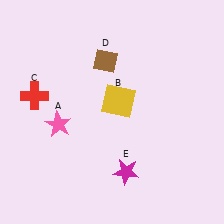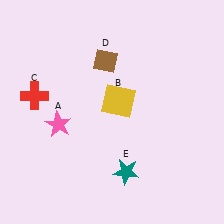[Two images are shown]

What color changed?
The star (E) changed from magenta in Image 1 to teal in Image 2.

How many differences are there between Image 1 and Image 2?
There is 1 difference between the two images.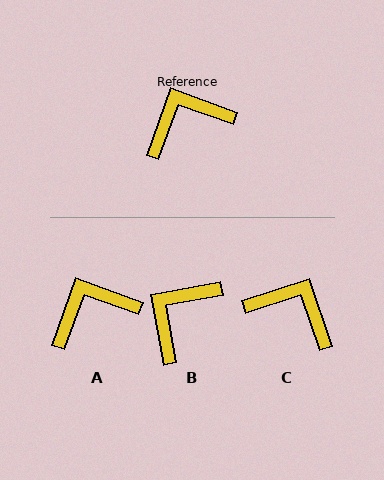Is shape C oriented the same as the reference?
No, it is off by about 52 degrees.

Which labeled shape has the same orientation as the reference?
A.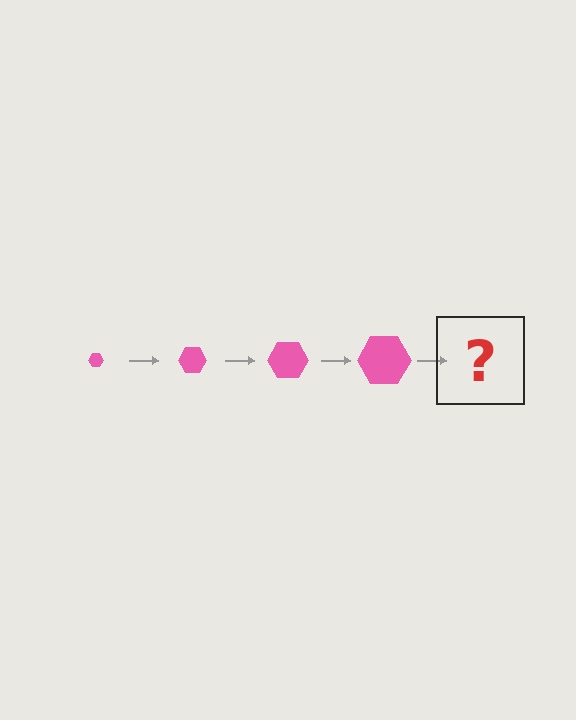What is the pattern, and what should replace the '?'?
The pattern is that the hexagon gets progressively larger each step. The '?' should be a pink hexagon, larger than the previous one.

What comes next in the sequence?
The next element should be a pink hexagon, larger than the previous one.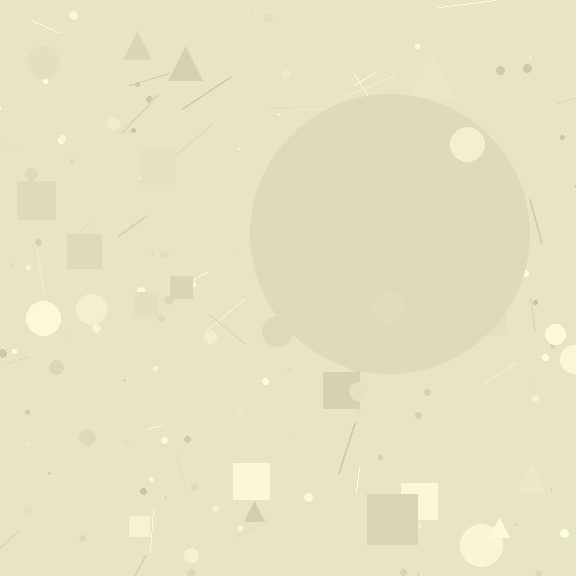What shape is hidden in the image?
A circle is hidden in the image.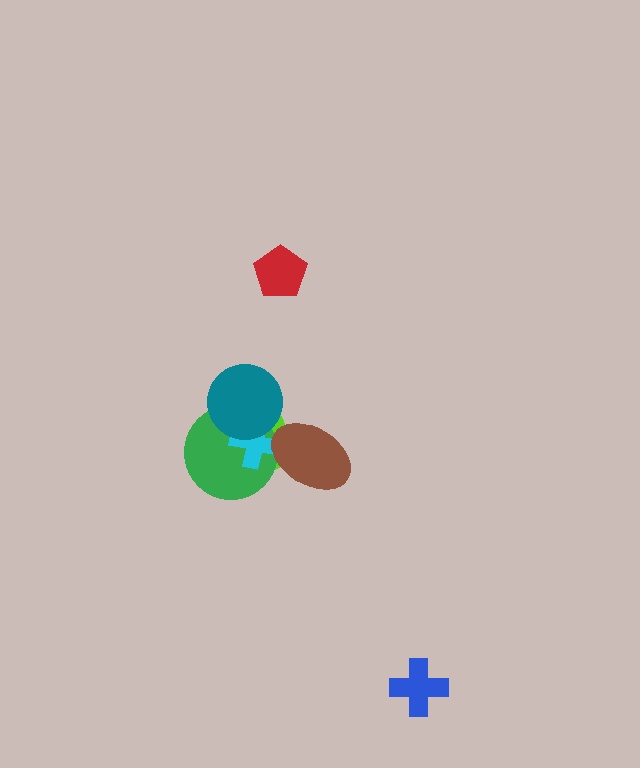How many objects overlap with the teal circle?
3 objects overlap with the teal circle.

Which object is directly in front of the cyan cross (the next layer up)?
The teal circle is directly in front of the cyan cross.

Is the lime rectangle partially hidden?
Yes, it is partially covered by another shape.